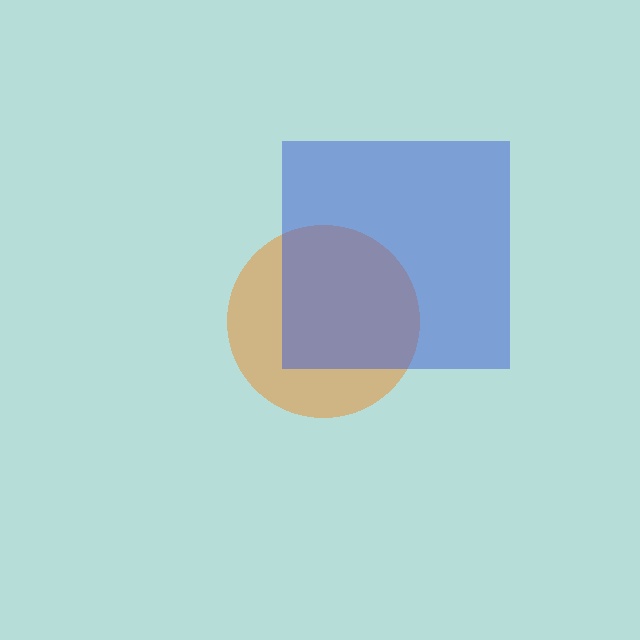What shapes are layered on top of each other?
The layered shapes are: an orange circle, a blue square.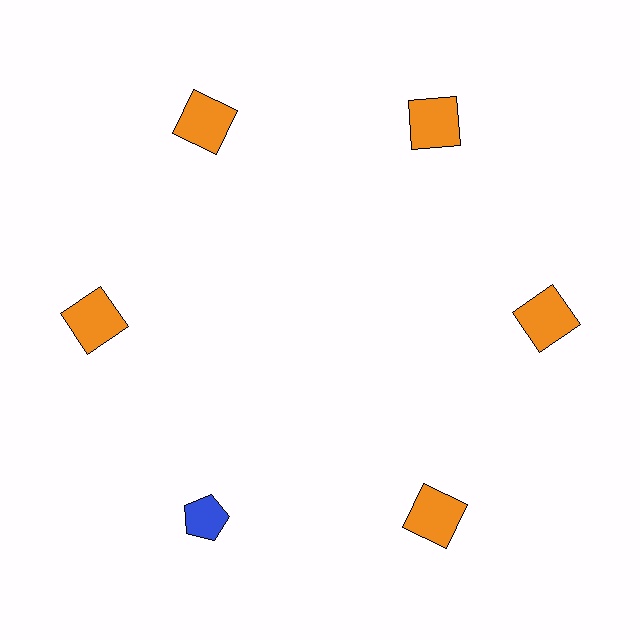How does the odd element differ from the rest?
It differs in both color (blue instead of orange) and shape (pentagon instead of square).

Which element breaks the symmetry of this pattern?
The blue pentagon at roughly the 7 o'clock position breaks the symmetry. All other shapes are orange squares.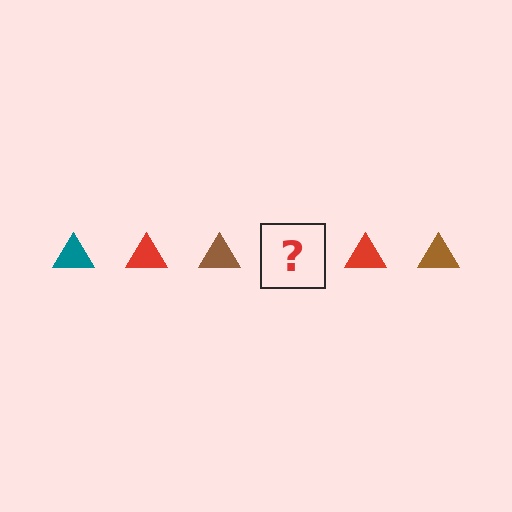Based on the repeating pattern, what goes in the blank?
The blank should be a teal triangle.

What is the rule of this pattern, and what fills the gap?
The rule is that the pattern cycles through teal, red, brown triangles. The gap should be filled with a teal triangle.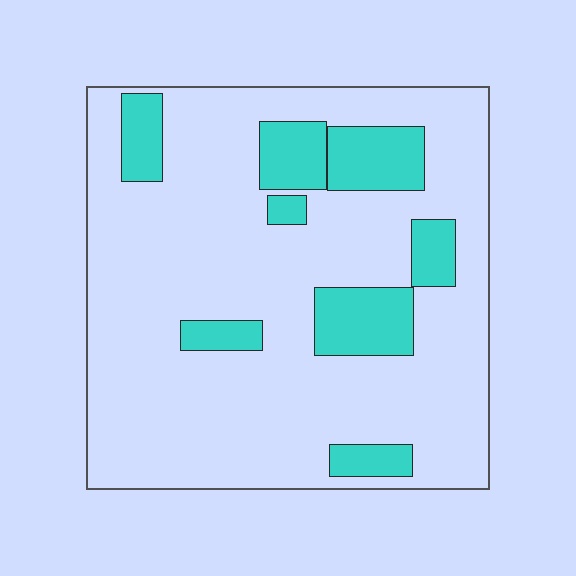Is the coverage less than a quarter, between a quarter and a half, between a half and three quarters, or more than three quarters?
Less than a quarter.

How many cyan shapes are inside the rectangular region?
8.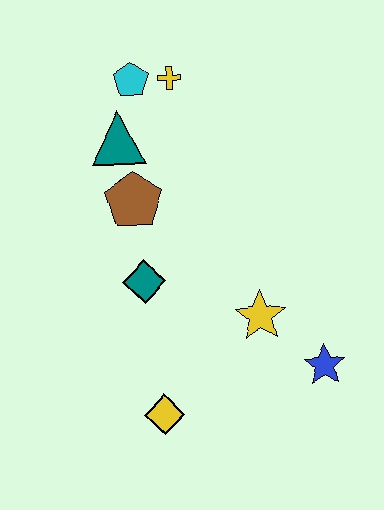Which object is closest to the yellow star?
The blue star is closest to the yellow star.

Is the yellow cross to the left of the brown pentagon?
No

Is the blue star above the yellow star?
No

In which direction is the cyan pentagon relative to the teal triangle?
The cyan pentagon is above the teal triangle.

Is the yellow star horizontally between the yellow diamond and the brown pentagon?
No